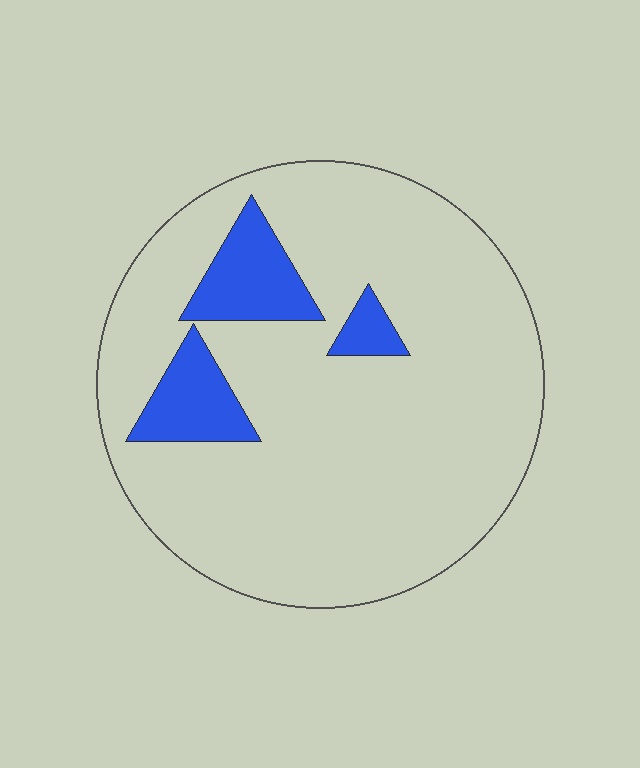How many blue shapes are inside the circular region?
3.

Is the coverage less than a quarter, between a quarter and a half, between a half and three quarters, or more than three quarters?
Less than a quarter.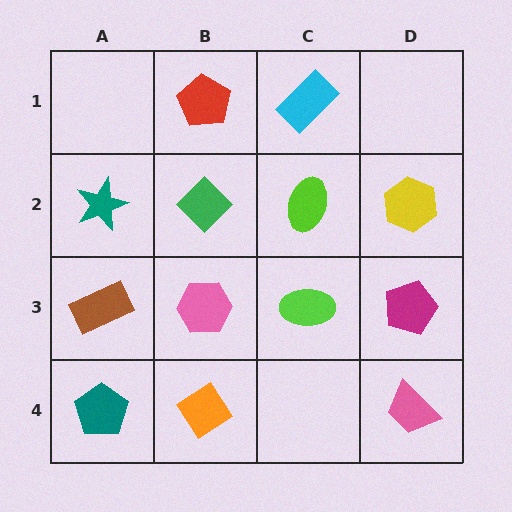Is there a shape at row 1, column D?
No, that cell is empty.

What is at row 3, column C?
A lime ellipse.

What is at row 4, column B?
An orange diamond.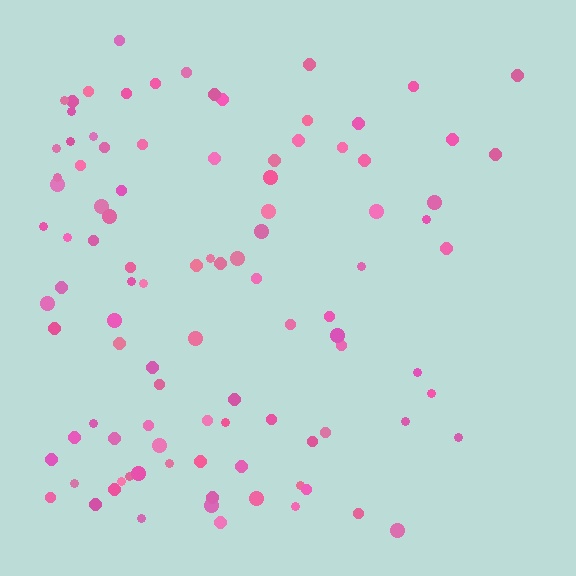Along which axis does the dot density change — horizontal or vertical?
Horizontal.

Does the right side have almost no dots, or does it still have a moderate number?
Still a moderate number, just noticeably fewer than the left.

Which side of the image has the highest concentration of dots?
The left.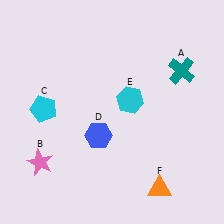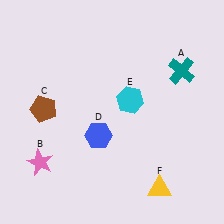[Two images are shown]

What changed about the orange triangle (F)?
In Image 1, F is orange. In Image 2, it changed to yellow.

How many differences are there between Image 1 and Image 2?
There are 2 differences between the two images.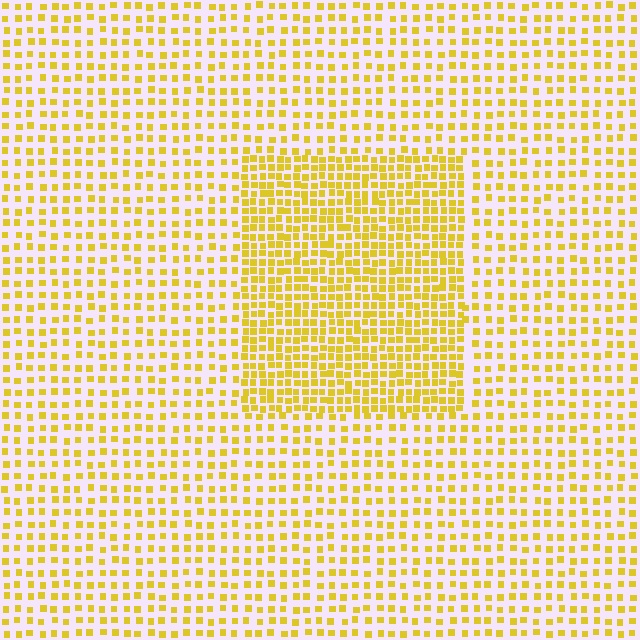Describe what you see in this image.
The image contains small yellow elements arranged at two different densities. A rectangle-shaped region is visible where the elements are more densely packed than the surrounding area.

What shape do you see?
I see a rectangle.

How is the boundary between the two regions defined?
The boundary is defined by a change in element density (approximately 2.0x ratio). All elements are the same color, size, and shape.